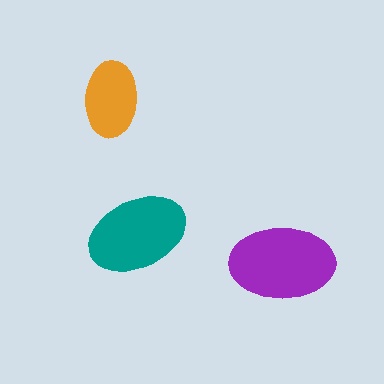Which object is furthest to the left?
The orange ellipse is leftmost.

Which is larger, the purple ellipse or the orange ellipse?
The purple one.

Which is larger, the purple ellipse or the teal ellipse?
The purple one.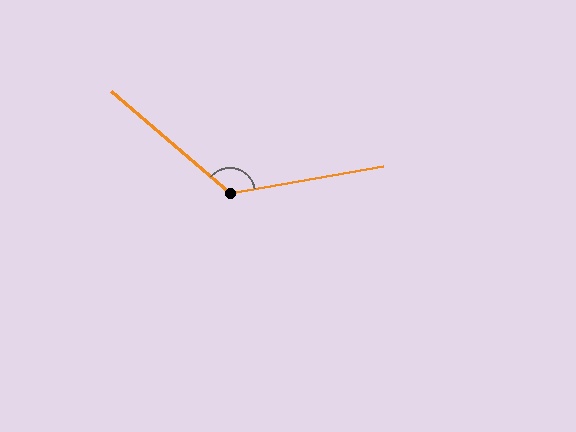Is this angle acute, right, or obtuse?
It is obtuse.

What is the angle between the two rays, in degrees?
Approximately 129 degrees.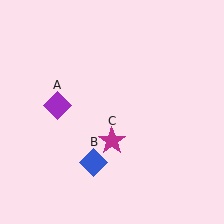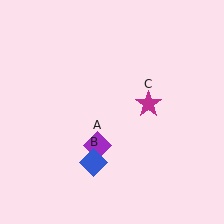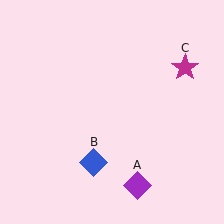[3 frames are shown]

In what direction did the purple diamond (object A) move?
The purple diamond (object A) moved down and to the right.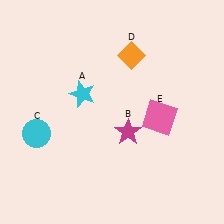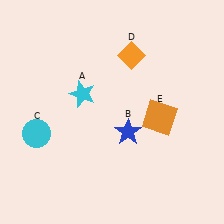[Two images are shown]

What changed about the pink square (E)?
In Image 1, E is pink. In Image 2, it changed to orange.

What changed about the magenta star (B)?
In Image 1, B is magenta. In Image 2, it changed to blue.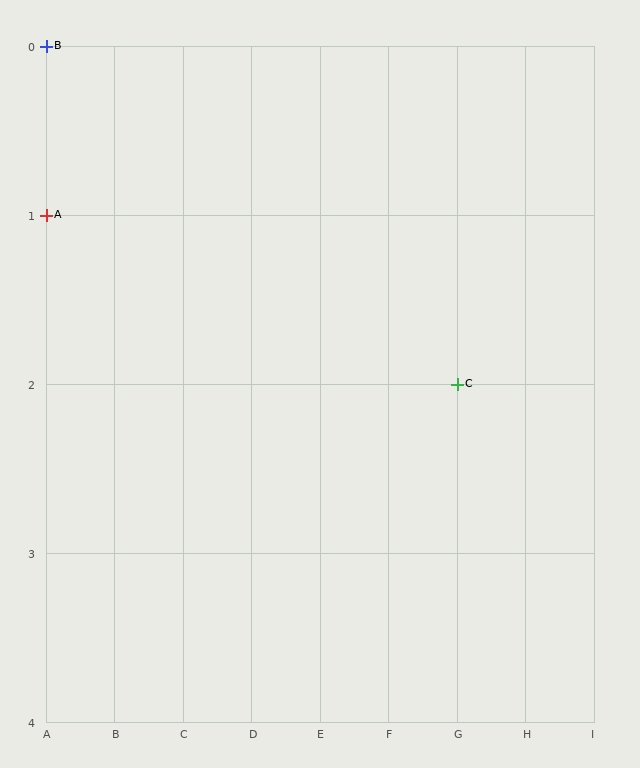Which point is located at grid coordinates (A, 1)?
Point A is at (A, 1).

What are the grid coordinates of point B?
Point B is at grid coordinates (A, 0).